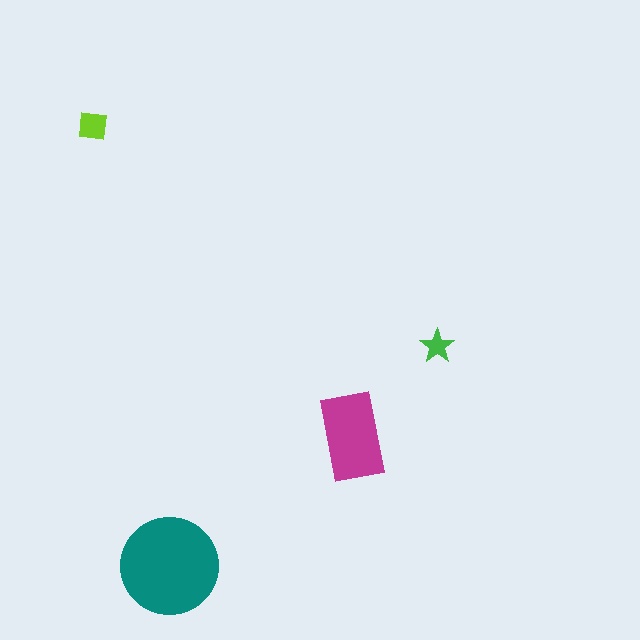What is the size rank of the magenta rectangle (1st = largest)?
2nd.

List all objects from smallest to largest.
The green star, the lime square, the magenta rectangle, the teal circle.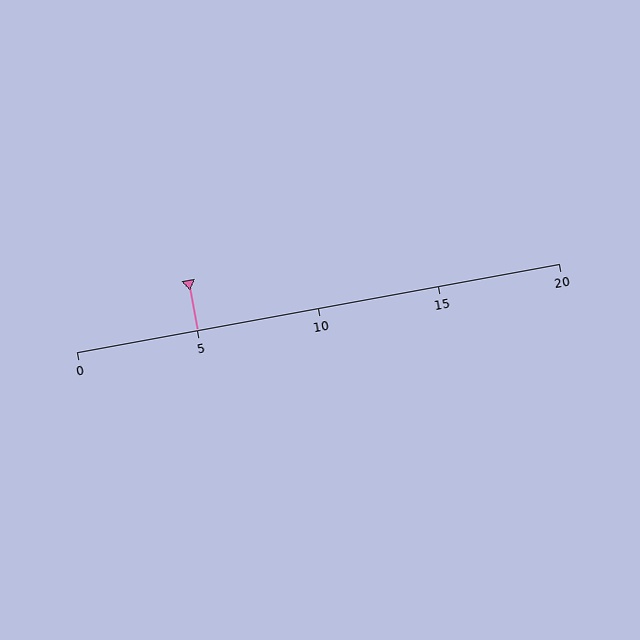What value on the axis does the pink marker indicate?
The marker indicates approximately 5.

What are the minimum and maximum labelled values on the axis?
The axis runs from 0 to 20.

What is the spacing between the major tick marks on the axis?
The major ticks are spaced 5 apart.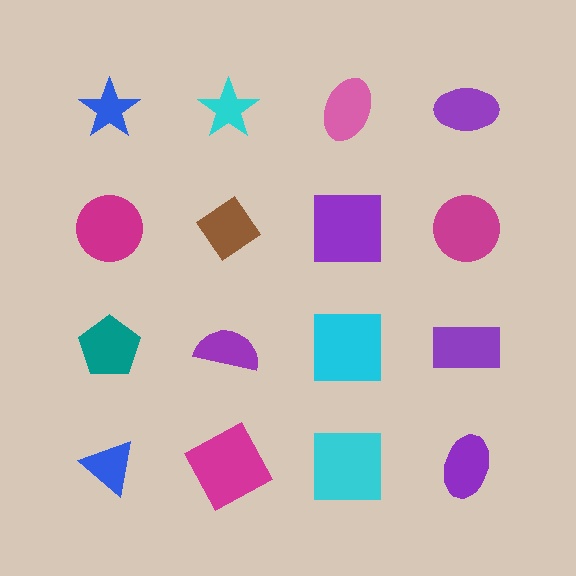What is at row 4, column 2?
A magenta square.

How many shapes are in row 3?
4 shapes.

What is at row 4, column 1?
A blue triangle.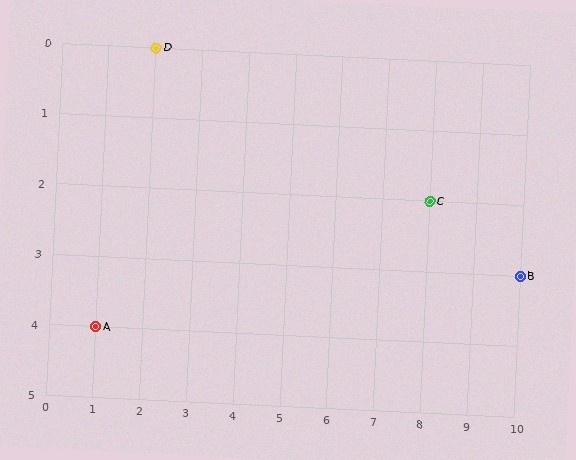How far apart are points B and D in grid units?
Points B and D are 8 columns and 3 rows apart (about 8.5 grid units diagonally).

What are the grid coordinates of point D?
Point D is at grid coordinates (2, 0).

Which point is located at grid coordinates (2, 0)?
Point D is at (2, 0).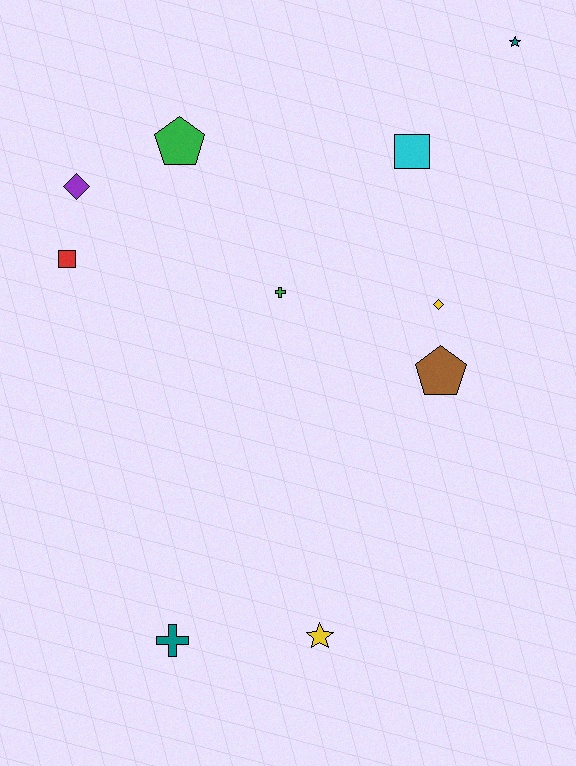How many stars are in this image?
There are 2 stars.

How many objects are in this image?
There are 10 objects.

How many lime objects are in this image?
There are no lime objects.